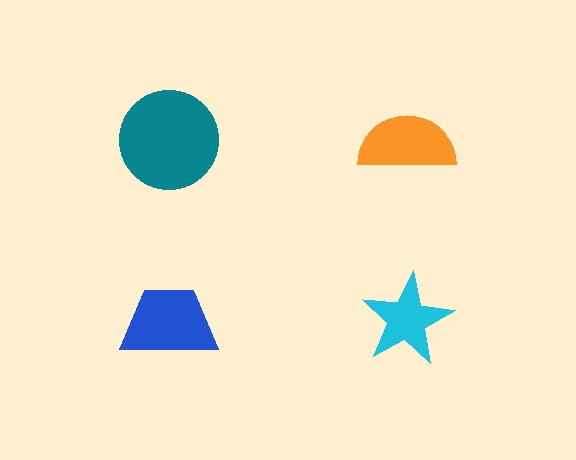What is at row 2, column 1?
A blue trapezoid.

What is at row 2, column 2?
A cyan star.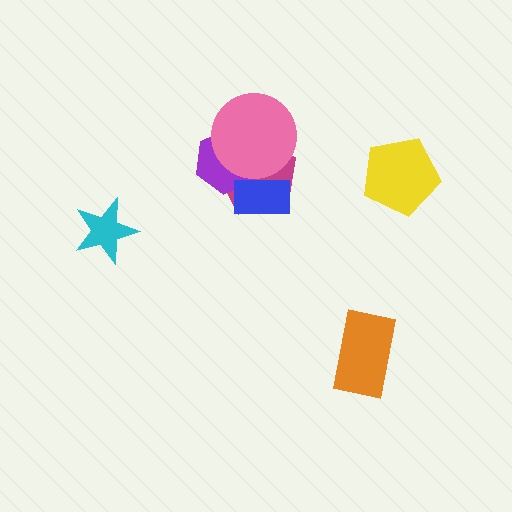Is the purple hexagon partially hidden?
Yes, it is partially covered by another shape.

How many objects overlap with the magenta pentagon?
3 objects overlap with the magenta pentagon.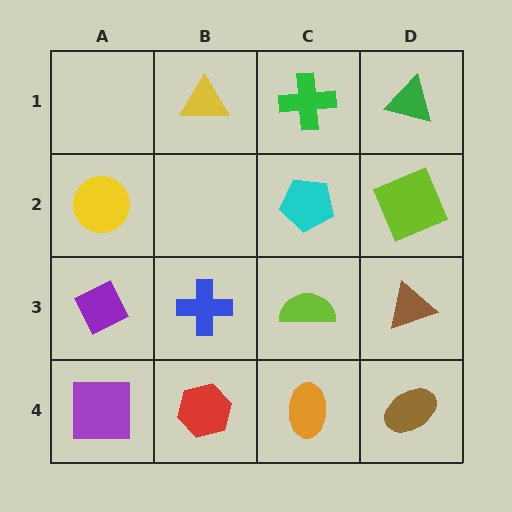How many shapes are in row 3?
4 shapes.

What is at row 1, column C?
A green cross.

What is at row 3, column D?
A brown triangle.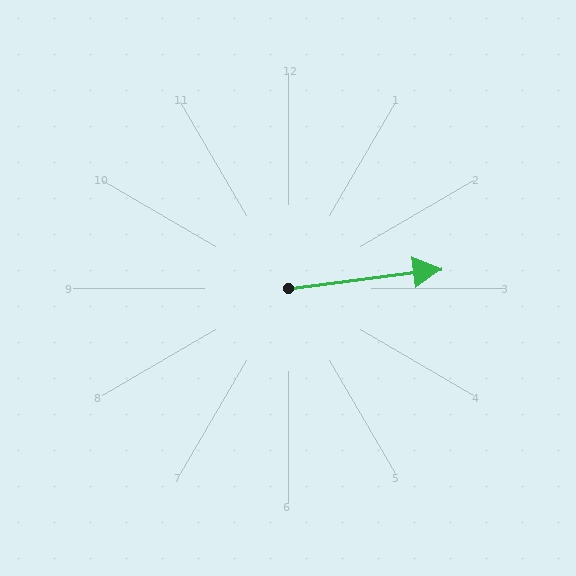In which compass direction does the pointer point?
East.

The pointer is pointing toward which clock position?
Roughly 3 o'clock.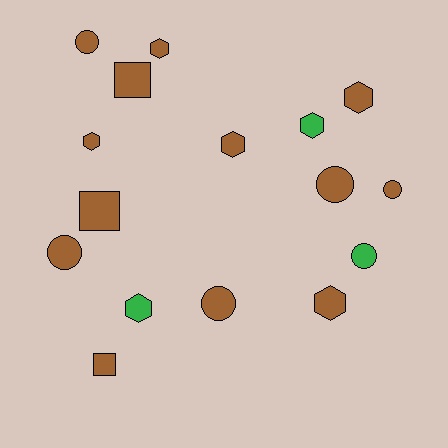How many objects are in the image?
There are 16 objects.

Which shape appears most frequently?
Hexagon, with 7 objects.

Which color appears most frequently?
Brown, with 13 objects.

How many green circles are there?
There is 1 green circle.